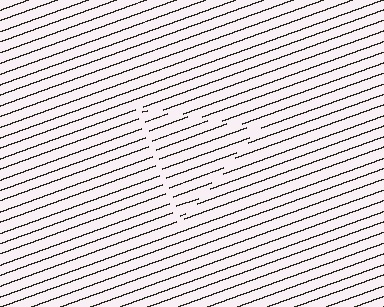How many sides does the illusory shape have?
3 sides — the line-ends trace a triangle.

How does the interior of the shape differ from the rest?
The interior of the shape contains the same grating, shifted by half a period — the contour is defined by the phase discontinuity where line-ends from the inner and outer gratings abut.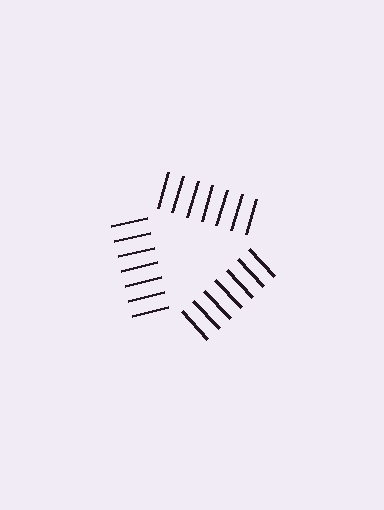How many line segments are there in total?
21 — 7 along each of the 3 edges.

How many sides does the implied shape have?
3 sides — the line-ends trace a triangle.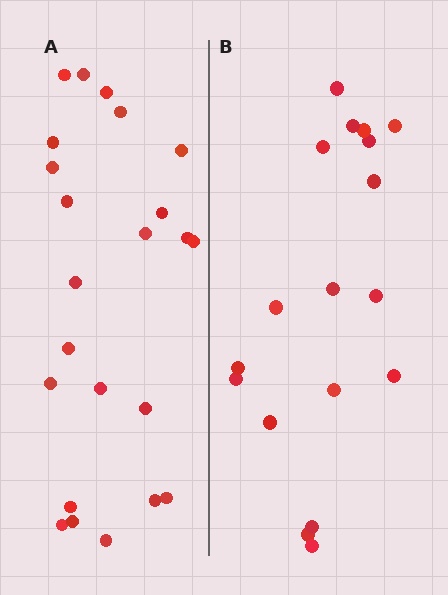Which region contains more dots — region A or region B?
Region A (the left region) has more dots.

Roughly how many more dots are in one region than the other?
Region A has about 5 more dots than region B.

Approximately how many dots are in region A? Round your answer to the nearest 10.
About 20 dots. (The exact count is 23, which rounds to 20.)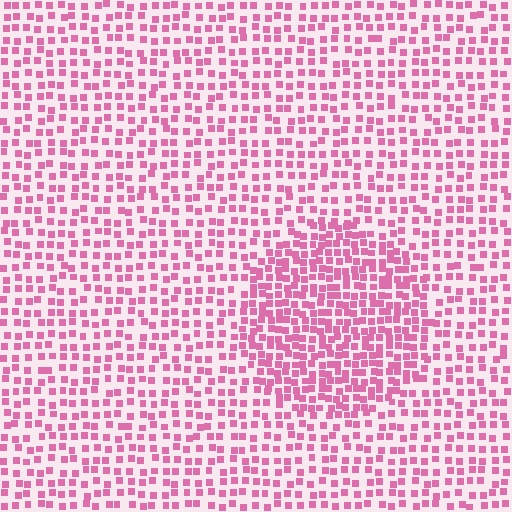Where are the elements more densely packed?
The elements are more densely packed inside the circle boundary.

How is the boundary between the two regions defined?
The boundary is defined by a change in element density (approximately 1.8x ratio). All elements are the same color, size, and shape.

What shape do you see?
I see a circle.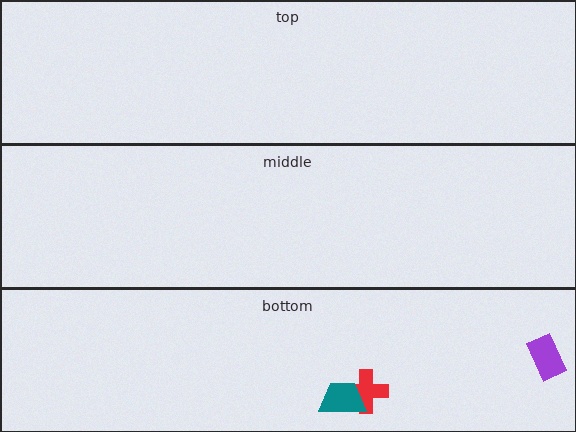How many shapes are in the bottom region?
3.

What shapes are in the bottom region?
The purple rectangle, the red cross, the teal trapezoid.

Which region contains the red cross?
The bottom region.